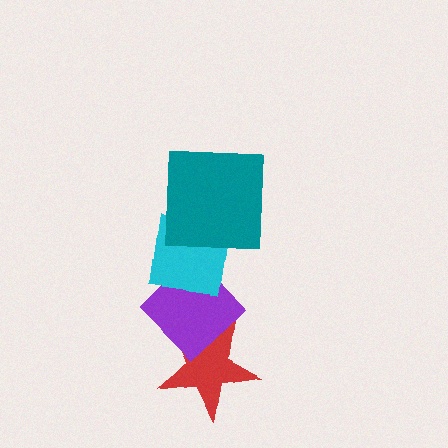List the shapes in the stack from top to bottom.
From top to bottom: the teal square, the cyan square, the purple diamond, the red star.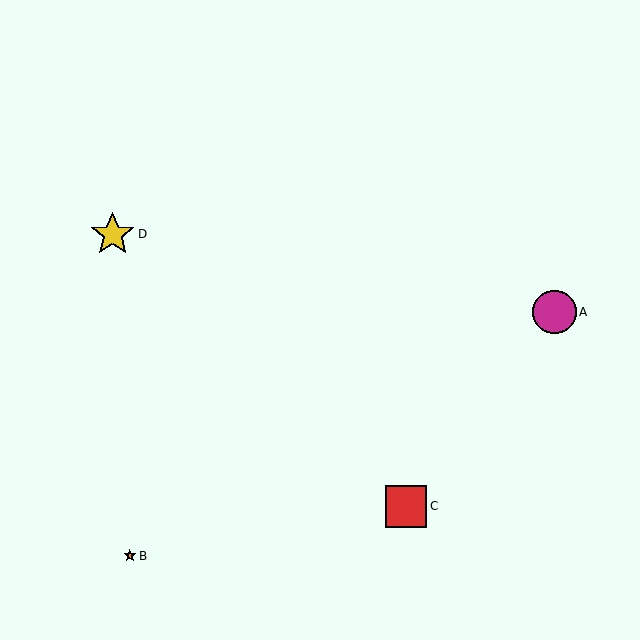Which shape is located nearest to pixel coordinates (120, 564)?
The orange star (labeled B) at (130, 556) is nearest to that location.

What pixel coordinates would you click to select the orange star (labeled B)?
Click at (130, 556) to select the orange star B.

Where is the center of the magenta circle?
The center of the magenta circle is at (554, 312).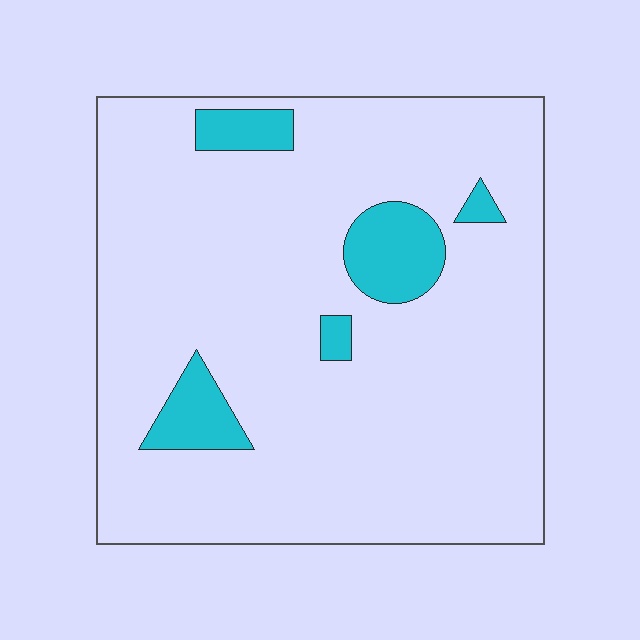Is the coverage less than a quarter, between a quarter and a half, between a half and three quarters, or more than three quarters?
Less than a quarter.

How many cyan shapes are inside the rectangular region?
5.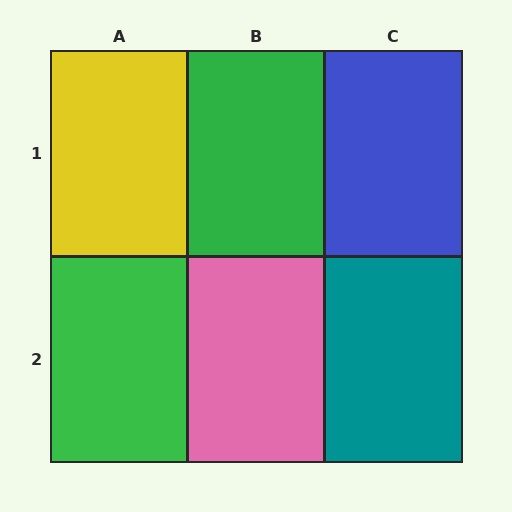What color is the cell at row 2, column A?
Green.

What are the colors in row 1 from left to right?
Yellow, green, blue.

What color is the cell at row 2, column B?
Pink.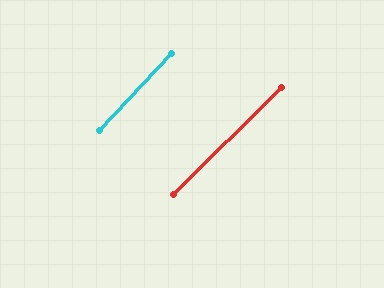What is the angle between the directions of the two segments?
Approximately 2 degrees.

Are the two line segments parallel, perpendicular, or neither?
Parallel — their directions differ by only 1.8°.